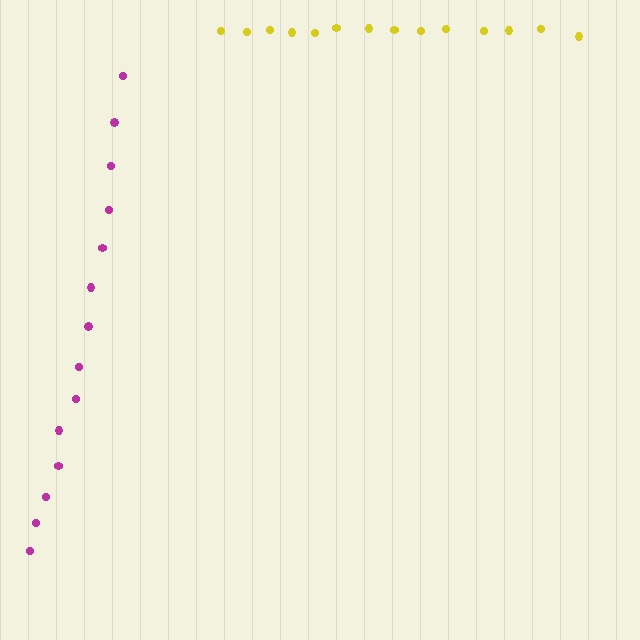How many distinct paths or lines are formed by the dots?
There are 2 distinct paths.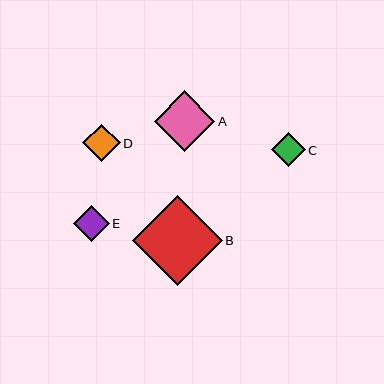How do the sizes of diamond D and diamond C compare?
Diamond D and diamond C are approximately the same size.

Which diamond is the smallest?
Diamond C is the smallest with a size of approximately 34 pixels.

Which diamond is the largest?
Diamond B is the largest with a size of approximately 90 pixels.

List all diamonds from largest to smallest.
From largest to smallest: B, A, D, E, C.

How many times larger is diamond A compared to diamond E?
Diamond A is approximately 1.7 times the size of diamond E.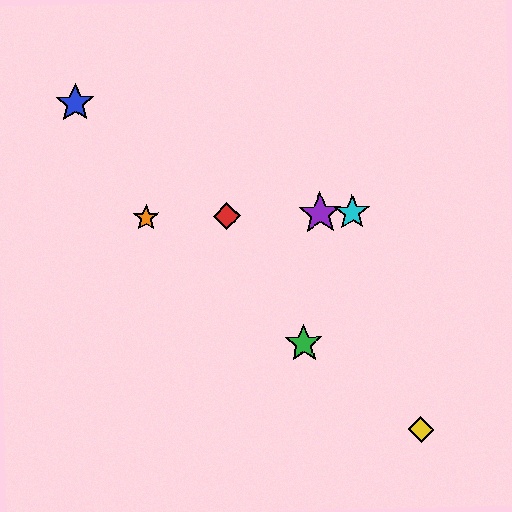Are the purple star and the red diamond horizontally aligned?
Yes, both are at y≈213.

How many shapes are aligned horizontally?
4 shapes (the red diamond, the purple star, the orange star, the cyan star) are aligned horizontally.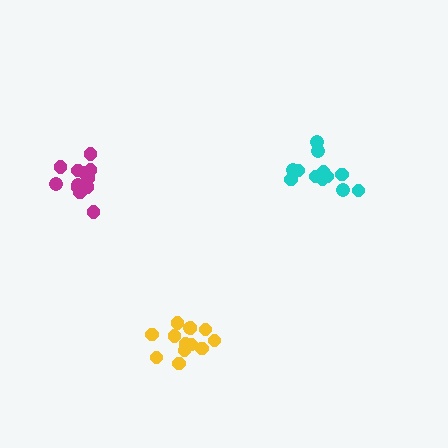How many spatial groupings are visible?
There are 3 spatial groupings.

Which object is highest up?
The cyan cluster is topmost.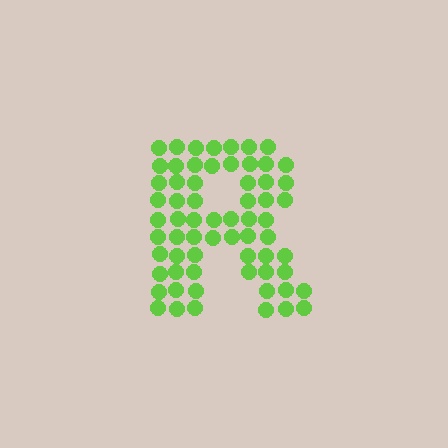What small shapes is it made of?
It is made of small circles.